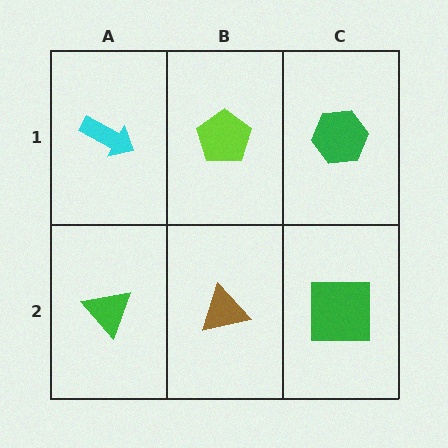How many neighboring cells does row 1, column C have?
2.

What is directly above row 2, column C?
A green hexagon.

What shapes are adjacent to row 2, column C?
A green hexagon (row 1, column C), a brown triangle (row 2, column B).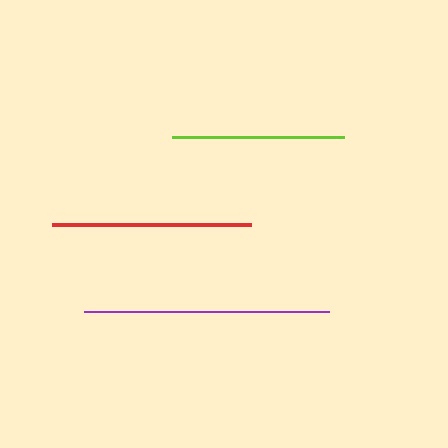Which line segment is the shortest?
The lime line is the shortest at approximately 172 pixels.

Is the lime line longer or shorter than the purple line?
The purple line is longer than the lime line.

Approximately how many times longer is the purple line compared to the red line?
The purple line is approximately 1.2 times the length of the red line.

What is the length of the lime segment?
The lime segment is approximately 172 pixels long.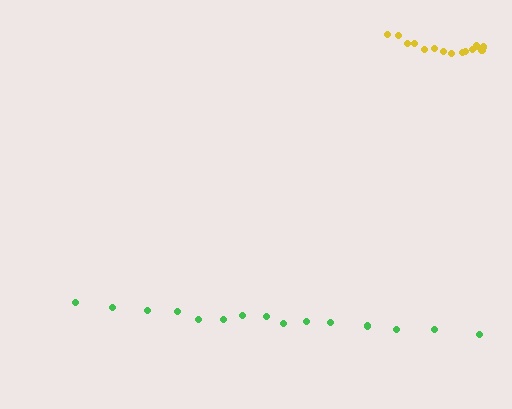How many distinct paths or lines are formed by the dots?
There are 2 distinct paths.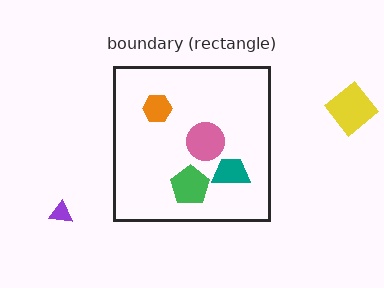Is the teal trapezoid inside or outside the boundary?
Inside.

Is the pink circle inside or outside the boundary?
Inside.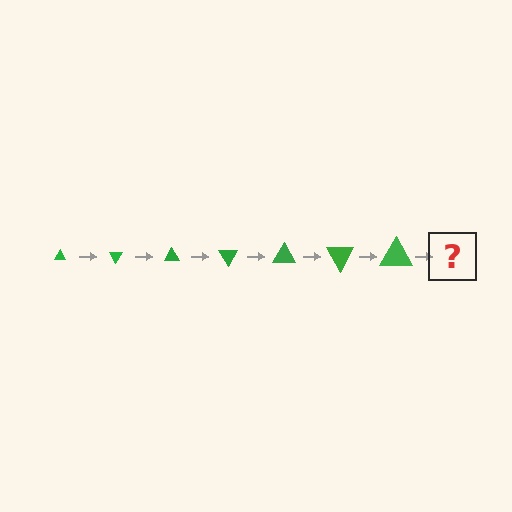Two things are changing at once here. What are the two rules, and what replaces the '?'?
The two rules are that the triangle grows larger each step and it rotates 60 degrees each step. The '?' should be a triangle, larger than the previous one and rotated 420 degrees from the start.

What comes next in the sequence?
The next element should be a triangle, larger than the previous one and rotated 420 degrees from the start.